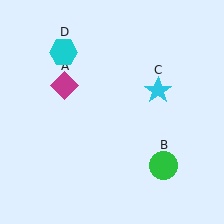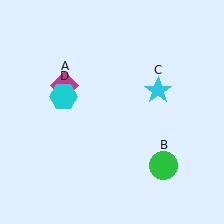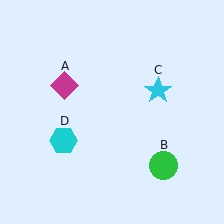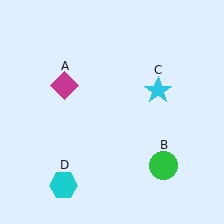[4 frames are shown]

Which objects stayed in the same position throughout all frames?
Magenta diamond (object A) and green circle (object B) and cyan star (object C) remained stationary.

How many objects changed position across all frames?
1 object changed position: cyan hexagon (object D).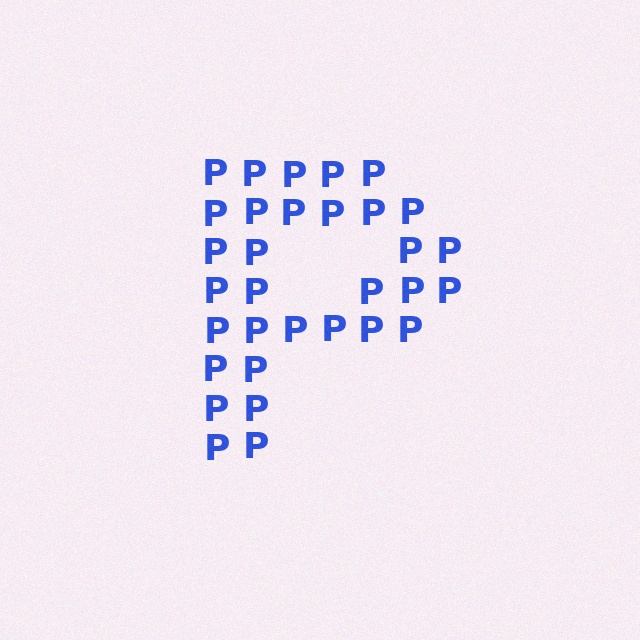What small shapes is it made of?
It is made of small letter P's.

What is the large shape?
The large shape is the letter P.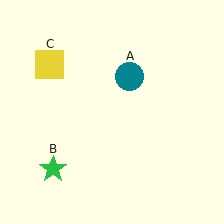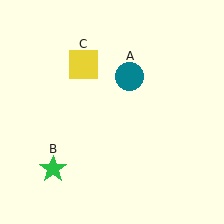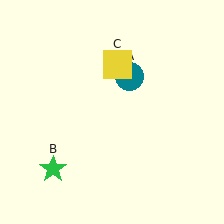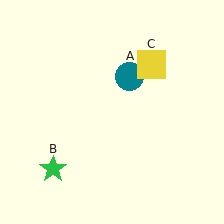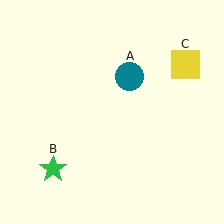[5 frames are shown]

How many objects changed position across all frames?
1 object changed position: yellow square (object C).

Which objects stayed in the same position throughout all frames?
Teal circle (object A) and green star (object B) remained stationary.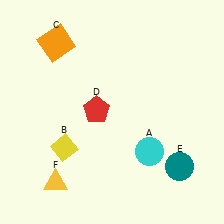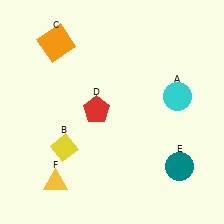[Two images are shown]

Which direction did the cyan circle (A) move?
The cyan circle (A) moved up.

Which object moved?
The cyan circle (A) moved up.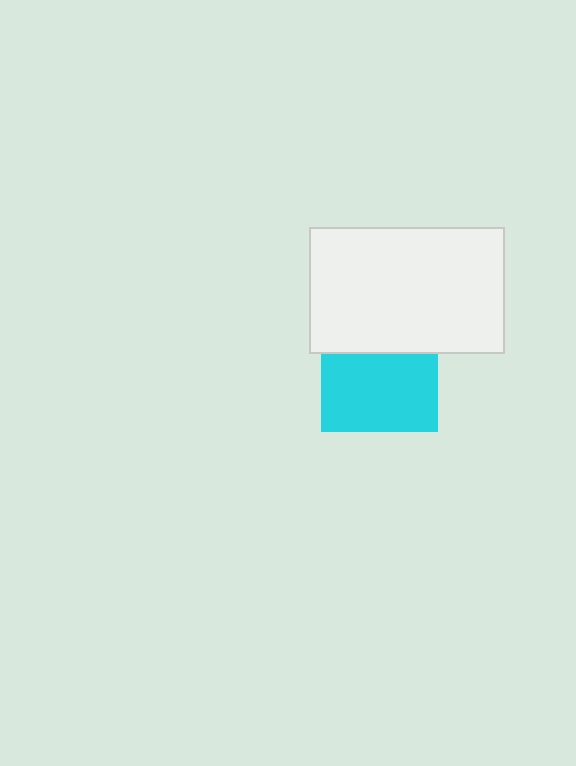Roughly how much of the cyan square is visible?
Most of it is visible (roughly 66%).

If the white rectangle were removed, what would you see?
You would see the complete cyan square.